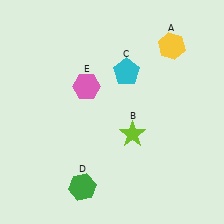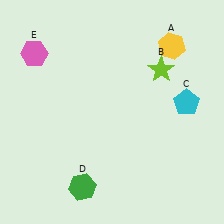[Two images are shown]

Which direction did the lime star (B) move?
The lime star (B) moved up.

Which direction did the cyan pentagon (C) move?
The cyan pentagon (C) moved right.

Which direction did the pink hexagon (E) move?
The pink hexagon (E) moved left.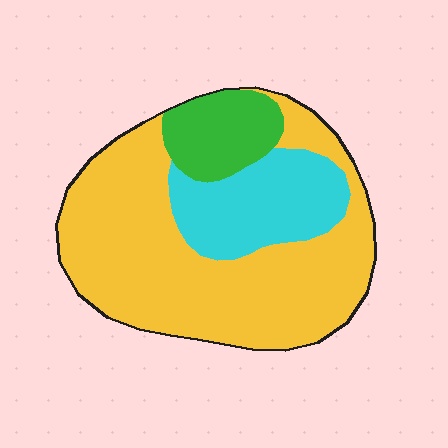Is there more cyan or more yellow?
Yellow.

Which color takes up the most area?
Yellow, at roughly 65%.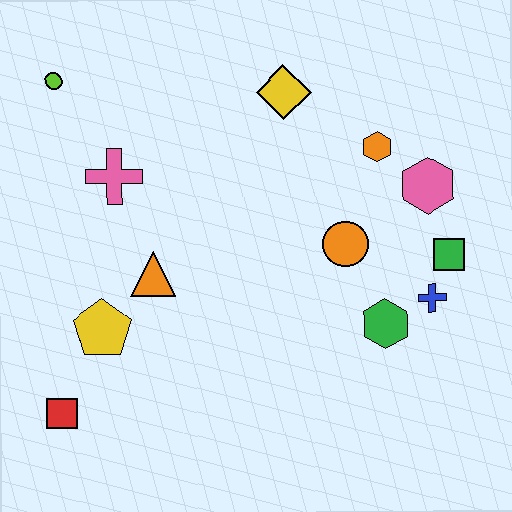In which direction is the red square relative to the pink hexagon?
The red square is to the left of the pink hexagon.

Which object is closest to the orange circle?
The green hexagon is closest to the orange circle.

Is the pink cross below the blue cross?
No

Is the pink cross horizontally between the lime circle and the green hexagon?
Yes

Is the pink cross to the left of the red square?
No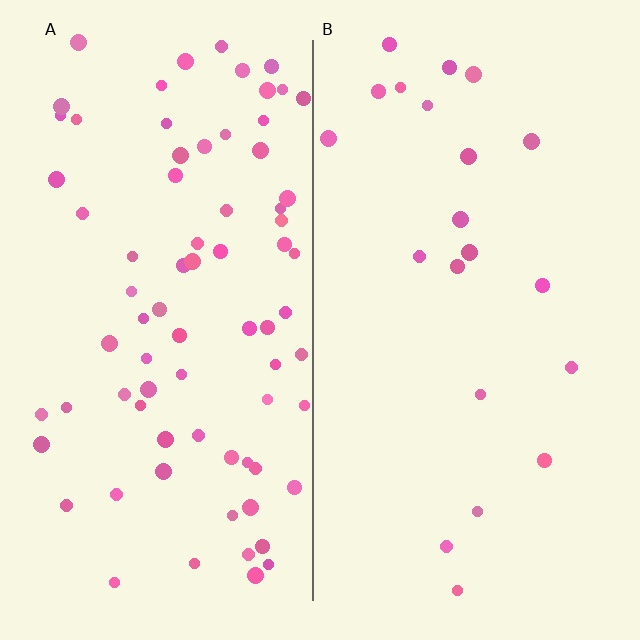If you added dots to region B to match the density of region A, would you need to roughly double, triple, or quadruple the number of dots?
Approximately quadruple.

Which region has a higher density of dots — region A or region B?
A (the left).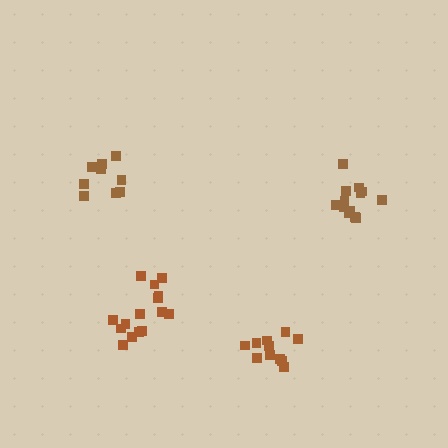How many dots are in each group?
Group 1: 13 dots, Group 2: 9 dots, Group 3: 15 dots, Group 4: 11 dots (48 total).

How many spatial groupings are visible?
There are 4 spatial groupings.